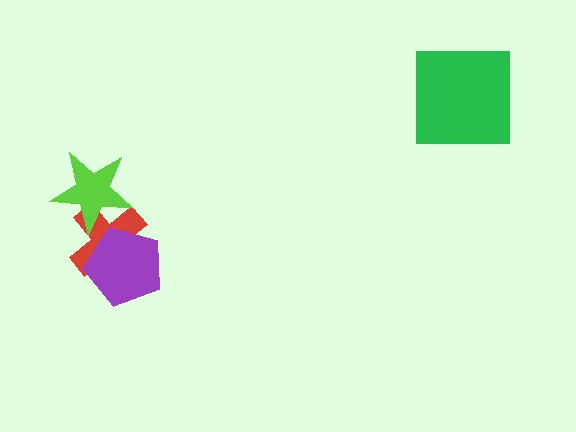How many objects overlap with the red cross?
2 objects overlap with the red cross.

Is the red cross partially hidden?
Yes, it is partially covered by another shape.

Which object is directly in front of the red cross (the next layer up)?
The lime star is directly in front of the red cross.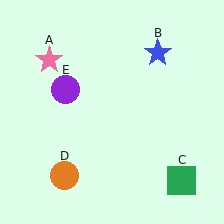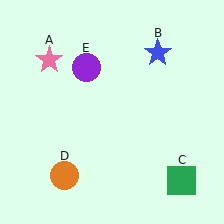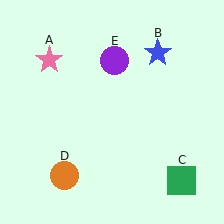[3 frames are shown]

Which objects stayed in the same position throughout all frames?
Pink star (object A) and blue star (object B) and green square (object C) and orange circle (object D) remained stationary.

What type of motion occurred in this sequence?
The purple circle (object E) rotated clockwise around the center of the scene.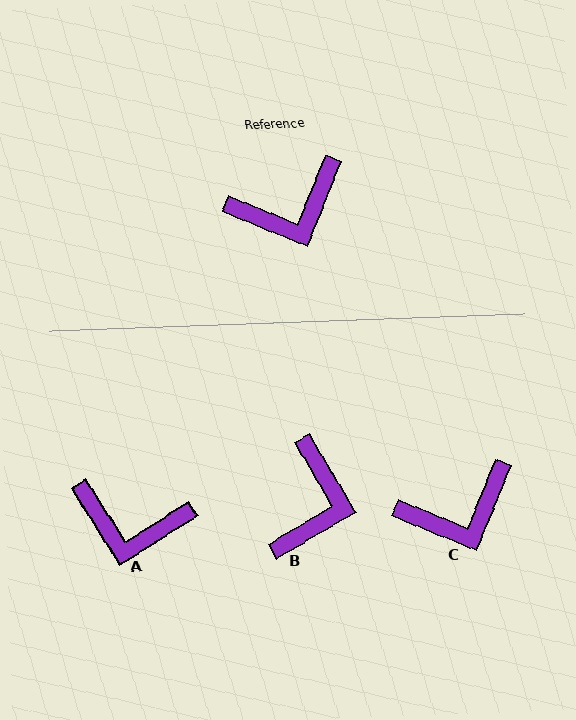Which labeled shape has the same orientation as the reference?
C.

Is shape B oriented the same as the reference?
No, it is off by about 52 degrees.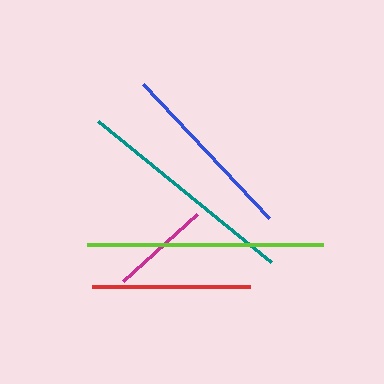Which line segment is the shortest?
The magenta line is the shortest at approximately 99 pixels.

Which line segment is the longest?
The lime line is the longest at approximately 236 pixels.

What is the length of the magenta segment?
The magenta segment is approximately 99 pixels long.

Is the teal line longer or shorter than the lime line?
The lime line is longer than the teal line.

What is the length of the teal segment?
The teal segment is approximately 223 pixels long.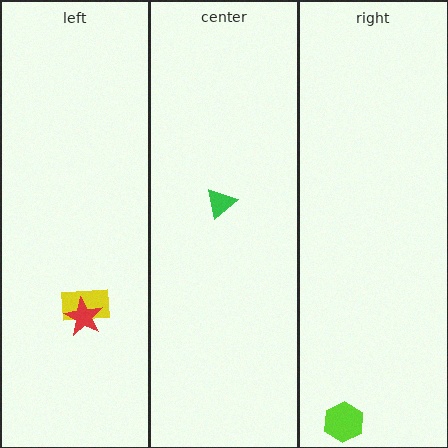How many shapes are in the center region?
1.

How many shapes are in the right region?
1.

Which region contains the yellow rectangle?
The left region.